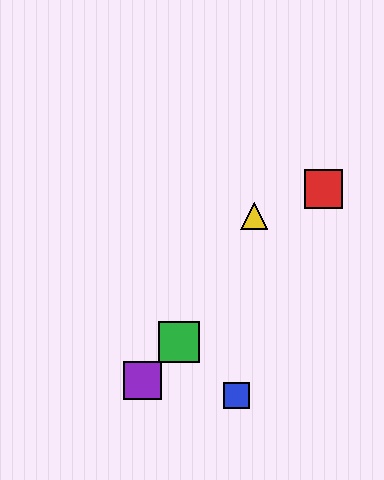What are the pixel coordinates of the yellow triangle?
The yellow triangle is at (254, 216).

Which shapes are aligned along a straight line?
The red square, the green square, the purple square are aligned along a straight line.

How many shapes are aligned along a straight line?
3 shapes (the red square, the green square, the purple square) are aligned along a straight line.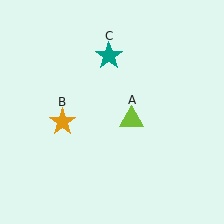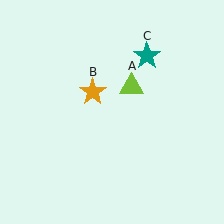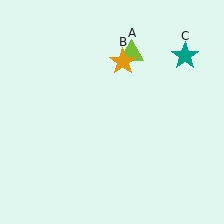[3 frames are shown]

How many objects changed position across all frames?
3 objects changed position: lime triangle (object A), orange star (object B), teal star (object C).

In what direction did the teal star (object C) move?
The teal star (object C) moved right.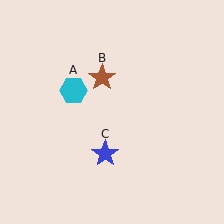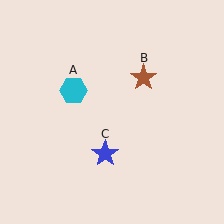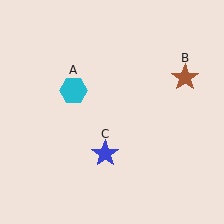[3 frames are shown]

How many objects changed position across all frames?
1 object changed position: brown star (object B).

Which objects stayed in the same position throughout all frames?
Cyan hexagon (object A) and blue star (object C) remained stationary.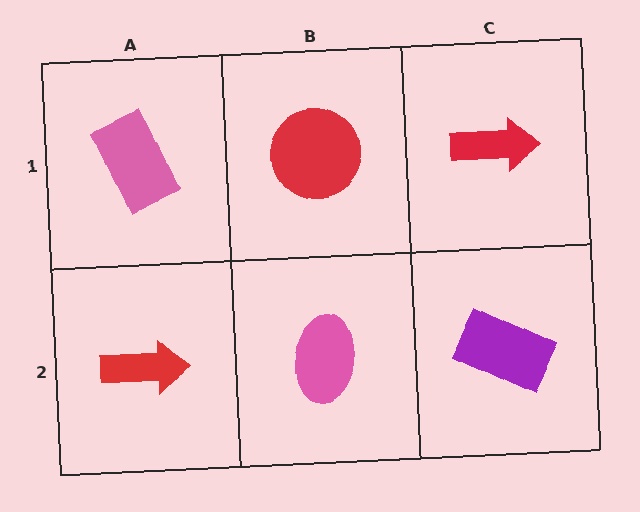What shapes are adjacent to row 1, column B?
A pink ellipse (row 2, column B), a pink rectangle (row 1, column A), a red arrow (row 1, column C).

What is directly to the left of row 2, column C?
A pink ellipse.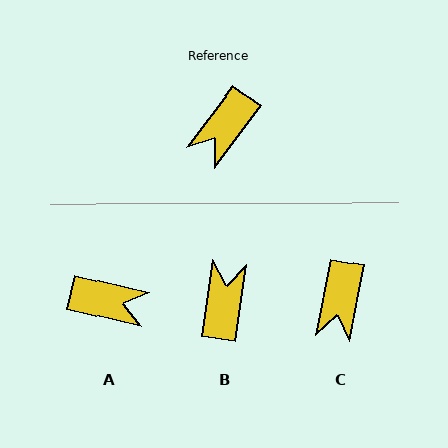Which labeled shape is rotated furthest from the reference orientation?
B, about 151 degrees away.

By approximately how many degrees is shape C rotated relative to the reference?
Approximately 26 degrees counter-clockwise.